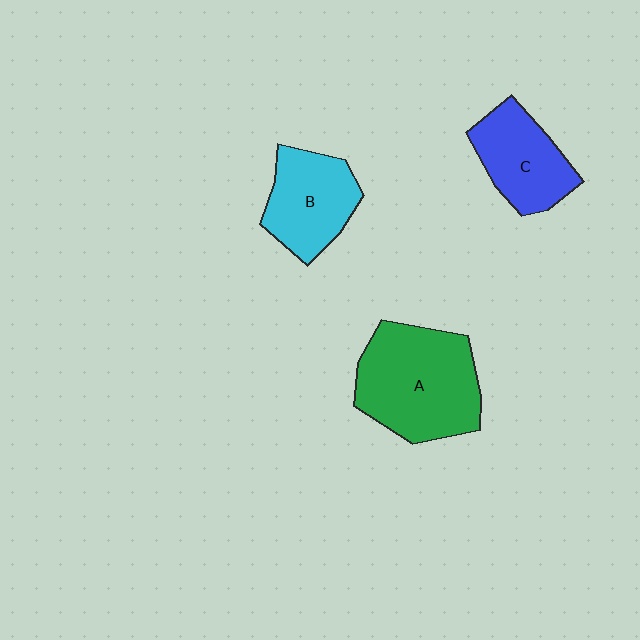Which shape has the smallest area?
Shape C (blue).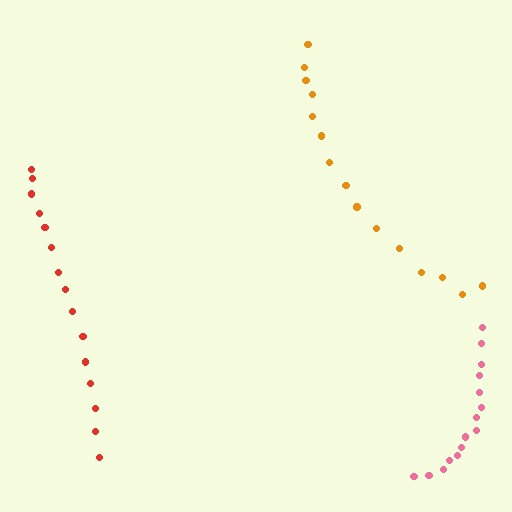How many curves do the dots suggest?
There are 3 distinct paths.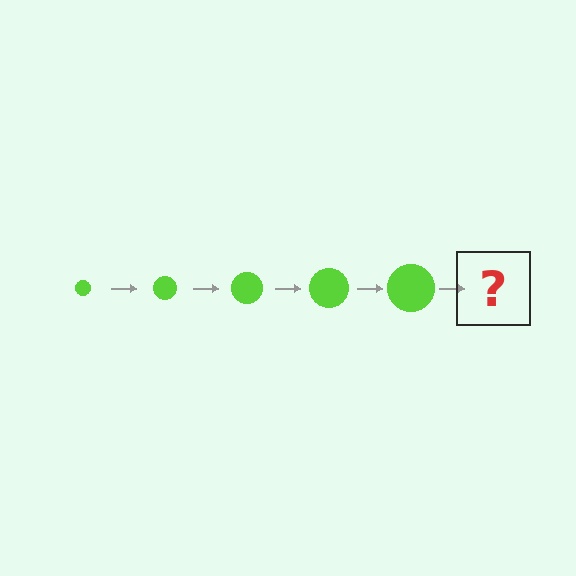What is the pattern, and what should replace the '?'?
The pattern is that the circle gets progressively larger each step. The '?' should be a lime circle, larger than the previous one.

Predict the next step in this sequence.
The next step is a lime circle, larger than the previous one.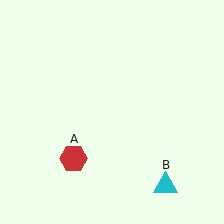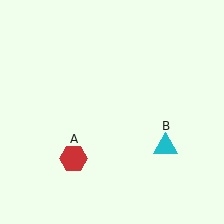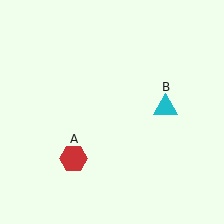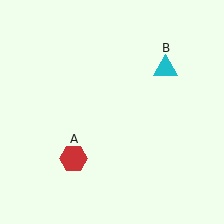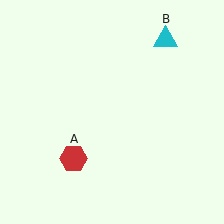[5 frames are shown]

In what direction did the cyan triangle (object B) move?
The cyan triangle (object B) moved up.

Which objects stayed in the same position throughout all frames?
Red hexagon (object A) remained stationary.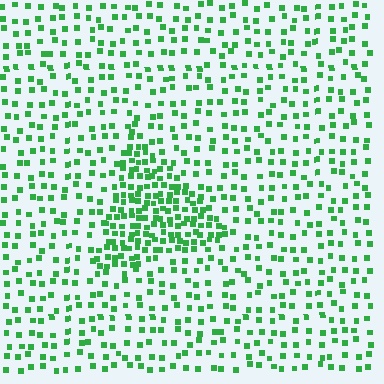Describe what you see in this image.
The image contains small green elements arranged at two different densities. A triangle-shaped region is visible where the elements are more densely packed than the surrounding area.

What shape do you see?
I see a triangle.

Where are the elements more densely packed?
The elements are more densely packed inside the triangle boundary.